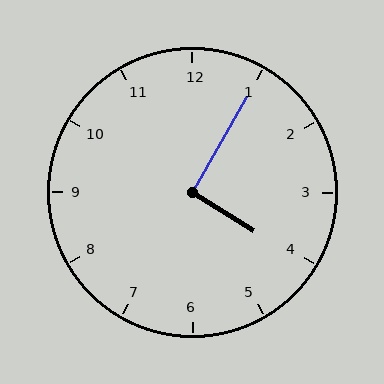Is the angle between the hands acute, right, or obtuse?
It is right.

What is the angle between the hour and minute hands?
Approximately 92 degrees.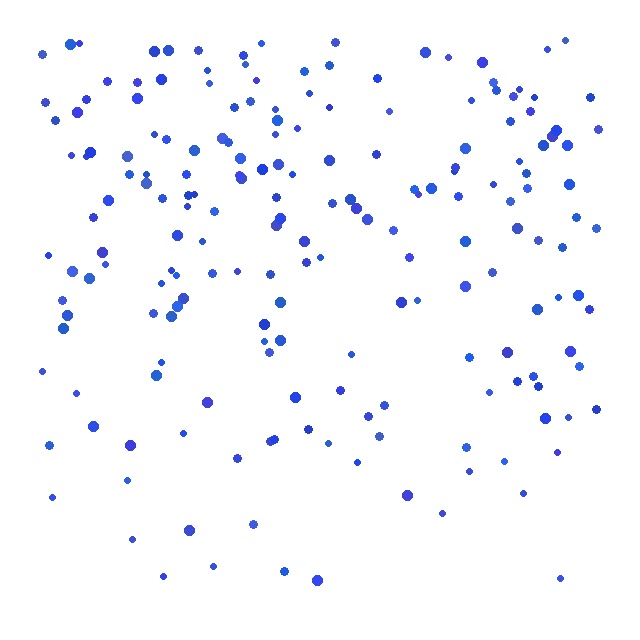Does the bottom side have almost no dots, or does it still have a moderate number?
Still a moderate number, just noticeably fewer than the top.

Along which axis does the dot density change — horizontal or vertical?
Vertical.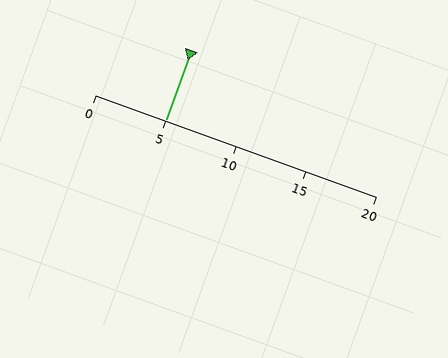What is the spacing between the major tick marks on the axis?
The major ticks are spaced 5 apart.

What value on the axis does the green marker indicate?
The marker indicates approximately 5.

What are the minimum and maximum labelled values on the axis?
The axis runs from 0 to 20.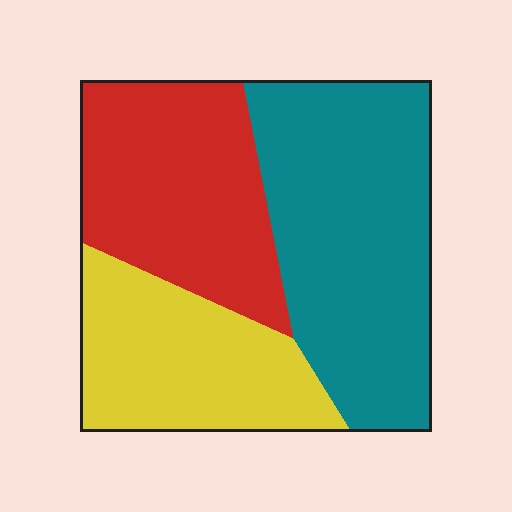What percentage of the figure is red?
Red covers around 30% of the figure.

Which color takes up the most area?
Teal, at roughly 40%.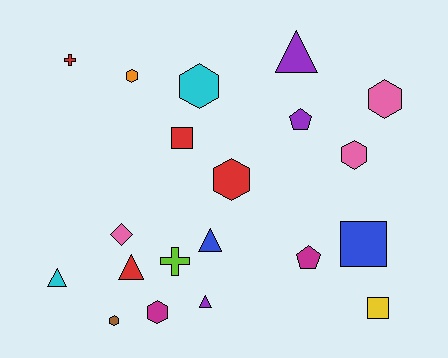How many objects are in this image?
There are 20 objects.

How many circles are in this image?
There are no circles.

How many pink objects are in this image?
There are 3 pink objects.